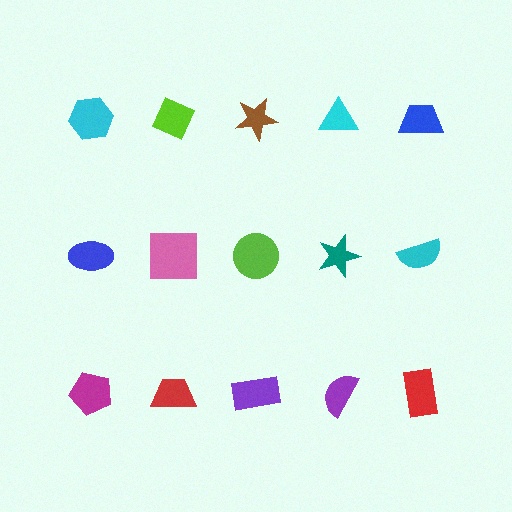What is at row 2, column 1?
A blue ellipse.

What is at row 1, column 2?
A lime diamond.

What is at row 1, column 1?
A cyan hexagon.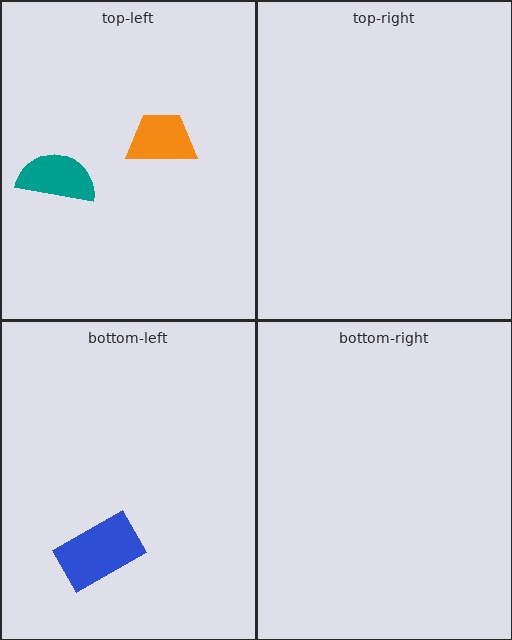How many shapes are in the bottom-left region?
1.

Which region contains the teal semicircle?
The top-left region.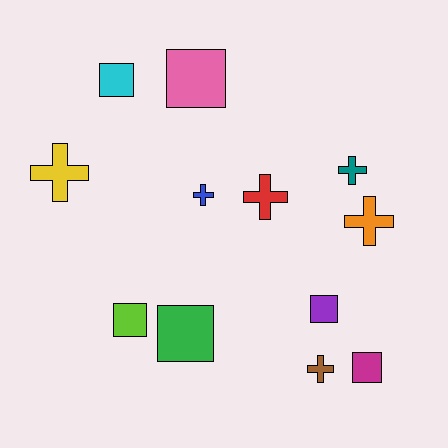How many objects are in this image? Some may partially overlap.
There are 12 objects.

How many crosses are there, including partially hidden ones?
There are 6 crosses.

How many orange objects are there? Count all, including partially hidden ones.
There is 1 orange object.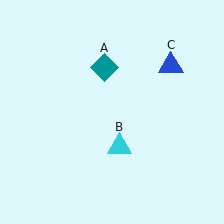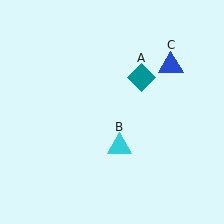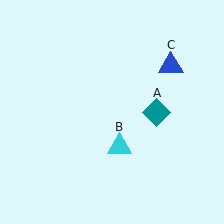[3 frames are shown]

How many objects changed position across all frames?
1 object changed position: teal diamond (object A).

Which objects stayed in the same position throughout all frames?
Cyan triangle (object B) and blue triangle (object C) remained stationary.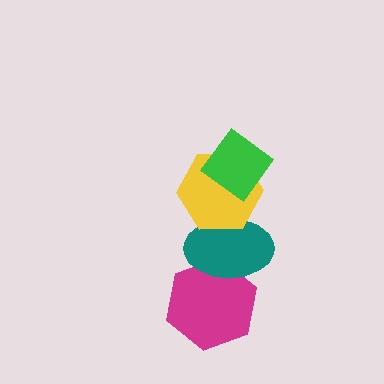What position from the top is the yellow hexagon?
The yellow hexagon is 2nd from the top.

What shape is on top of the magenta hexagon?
The teal ellipse is on top of the magenta hexagon.